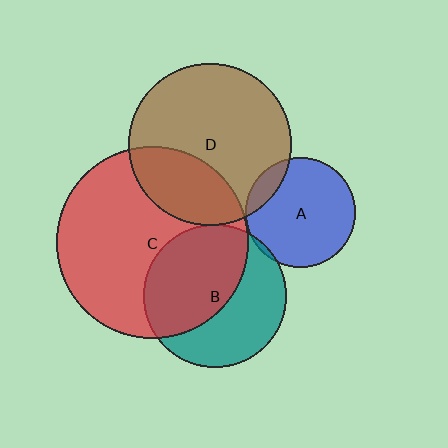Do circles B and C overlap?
Yes.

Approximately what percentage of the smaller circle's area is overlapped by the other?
Approximately 55%.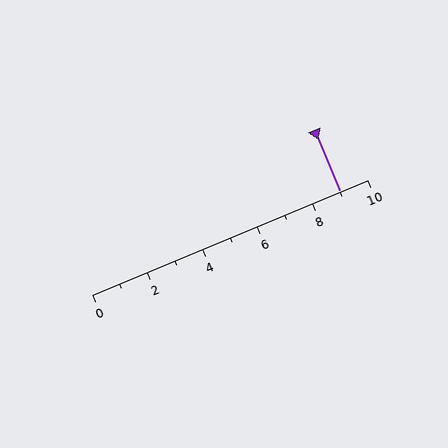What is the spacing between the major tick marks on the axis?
The major ticks are spaced 2 apart.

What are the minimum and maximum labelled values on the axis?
The axis runs from 0 to 10.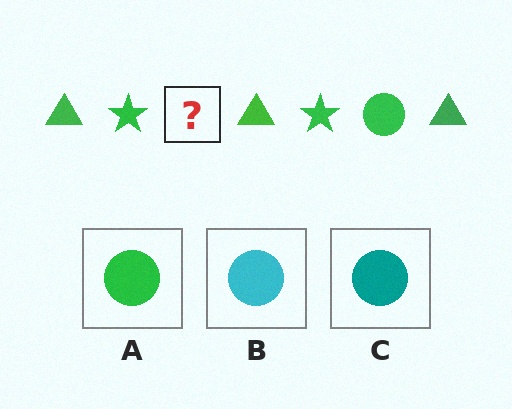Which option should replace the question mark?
Option A.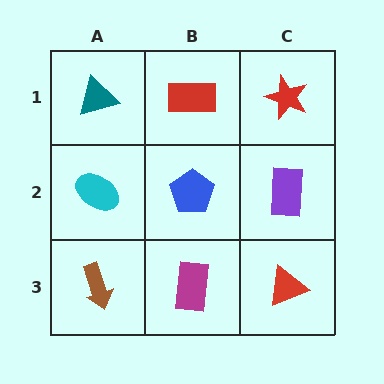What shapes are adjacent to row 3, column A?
A cyan ellipse (row 2, column A), a magenta rectangle (row 3, column B).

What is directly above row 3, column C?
A purple rectangle.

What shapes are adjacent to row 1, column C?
A purple rectangle (row 2, column C), a red rectangle (row 1, column B).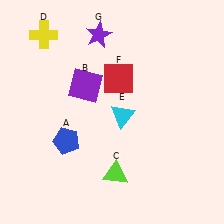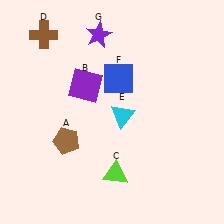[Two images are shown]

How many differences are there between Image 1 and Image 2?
There are 3 differences between the two images.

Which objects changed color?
A changed from blue to brown. D changed from yellow to brown. F changed from red to blue.